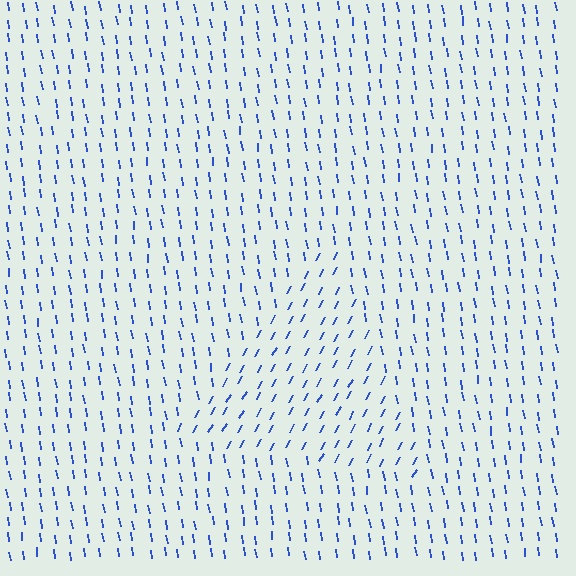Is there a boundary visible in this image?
Yes, there is a texture boundary formed by a change in line orientation.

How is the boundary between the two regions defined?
The boundary is defined purely by a change in line orientation (approximately 37 degrees difference). All lines are the same color and thickness.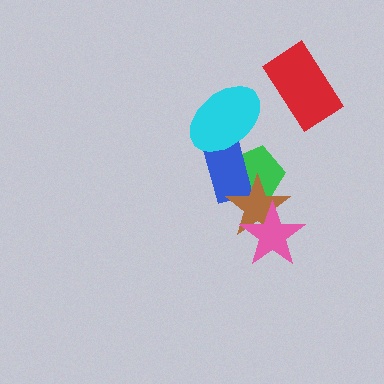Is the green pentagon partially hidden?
Yes, it is partially covered by another shape.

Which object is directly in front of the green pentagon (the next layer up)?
The blue rectangle is directly in front of the green pentagon.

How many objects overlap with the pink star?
1 object overlaps with the pink star.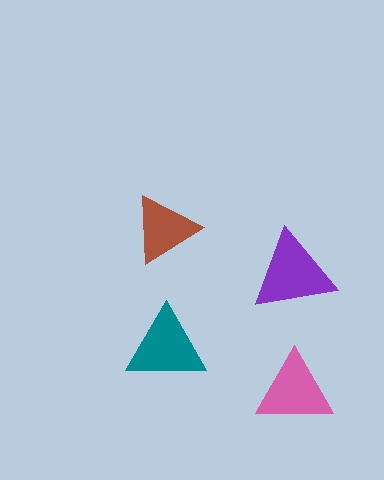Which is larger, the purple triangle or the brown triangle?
The purple one.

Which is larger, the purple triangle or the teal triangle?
The purple one.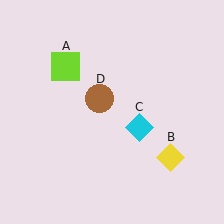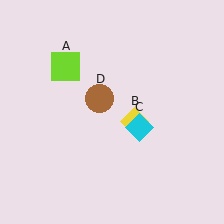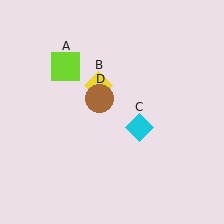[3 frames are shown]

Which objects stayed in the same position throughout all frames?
Lime square (object A) and cyan diamond (object C) and brown circle (object D) remained stationary.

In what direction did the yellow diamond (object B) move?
The yellow diamond (object B) moved up and to the left.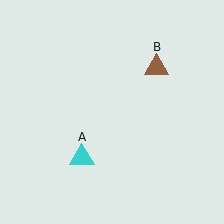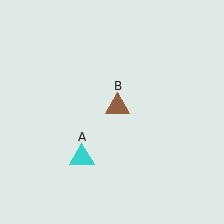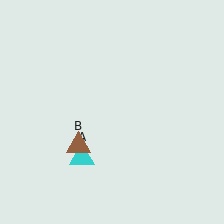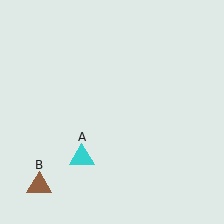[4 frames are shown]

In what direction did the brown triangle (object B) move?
The brown triangle (object B) moved down and to the left.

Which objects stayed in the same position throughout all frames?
Cyan triangle (object A) remained stationary.